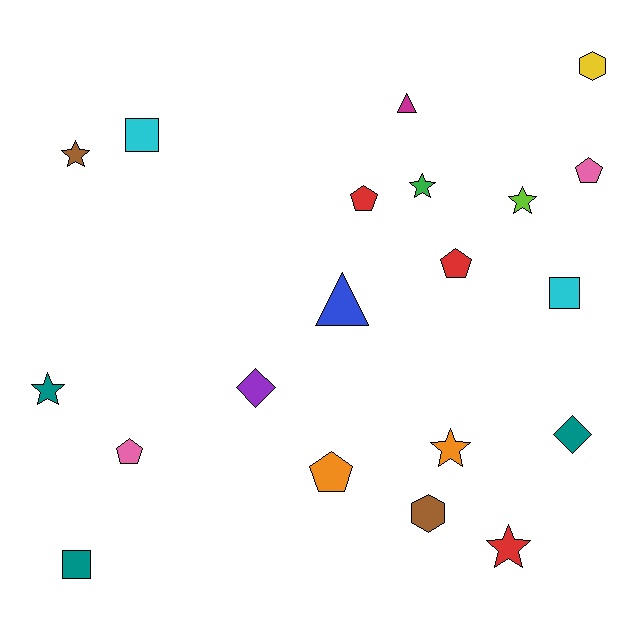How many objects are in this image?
There are 20 objects.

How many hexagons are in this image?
There are 2 hexagons.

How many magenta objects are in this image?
There is 1 magenta object.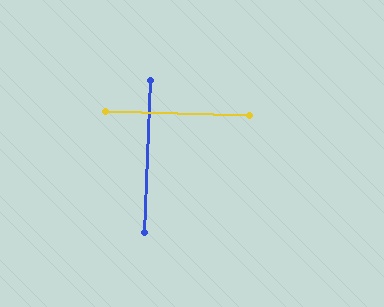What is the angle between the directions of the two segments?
Approximately 89 degrees.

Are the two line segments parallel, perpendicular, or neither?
Perpendicular — they meet at approximately 89°.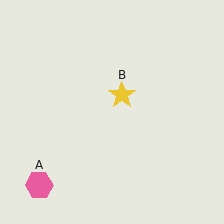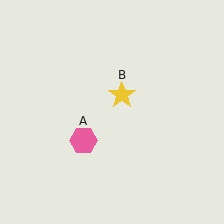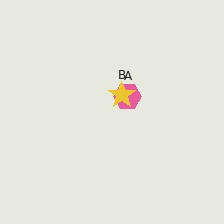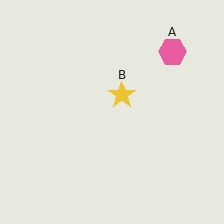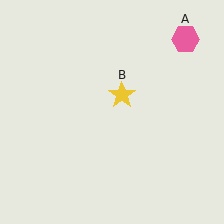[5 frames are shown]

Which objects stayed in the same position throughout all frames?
Yellow star (object B) remained stationary.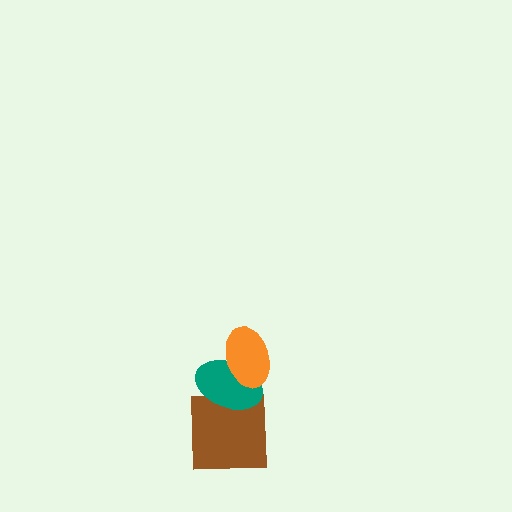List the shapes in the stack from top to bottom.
From top to bottom: the orange ellipse, the teal ellipse, the brown square.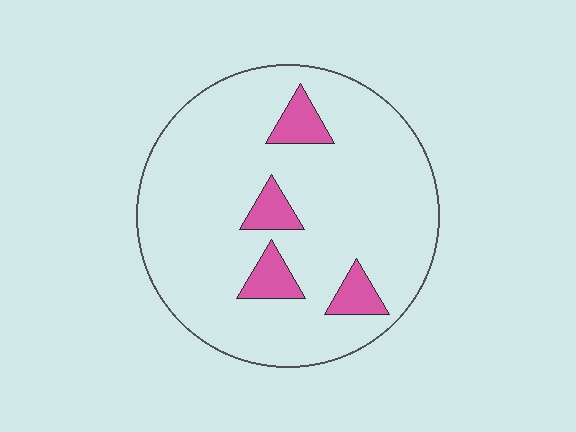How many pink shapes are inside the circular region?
4.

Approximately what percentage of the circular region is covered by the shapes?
Approximately 10%.